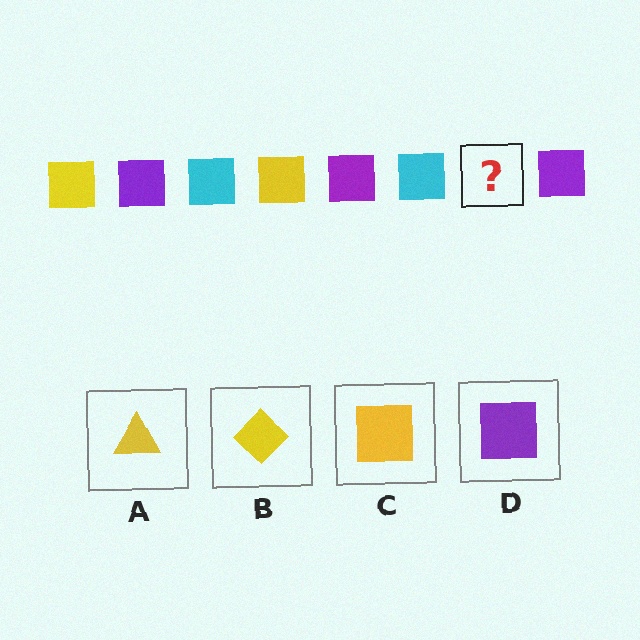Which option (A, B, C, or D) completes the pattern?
C.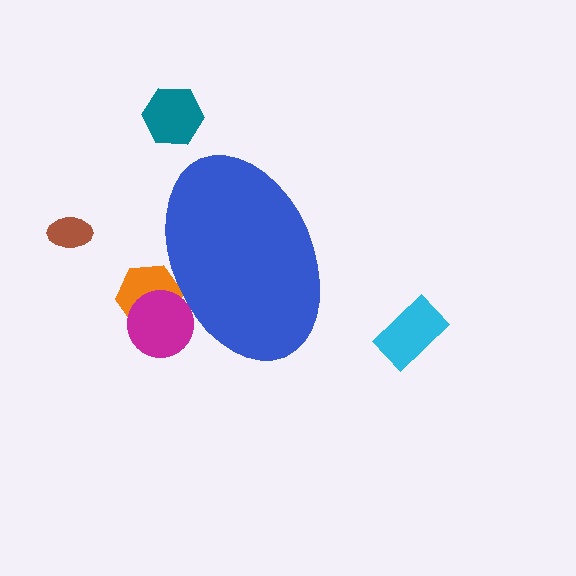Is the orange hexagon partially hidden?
Yes, the orange hexagon is partially hidden behind the blue ellipse.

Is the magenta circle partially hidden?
Yes, the magenta circle is partially hidden behind the blue ellipse.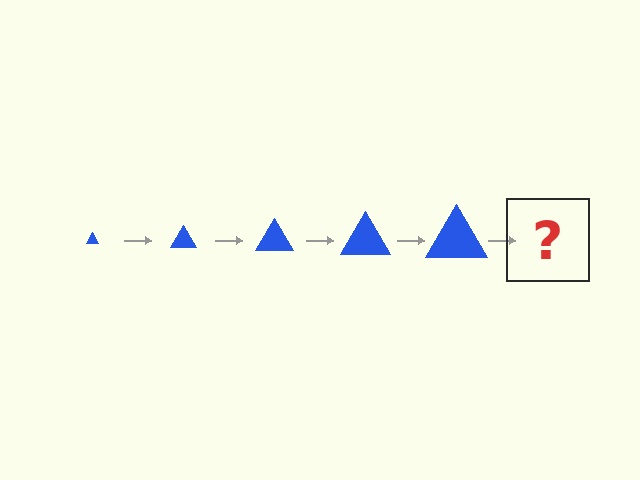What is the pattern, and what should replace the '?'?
The pattern is that the triangle gets progressively larger each step. The '?' should be a blue triangle, larger than the previous one.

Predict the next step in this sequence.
The next step is a blue triangle, larger than the previous one.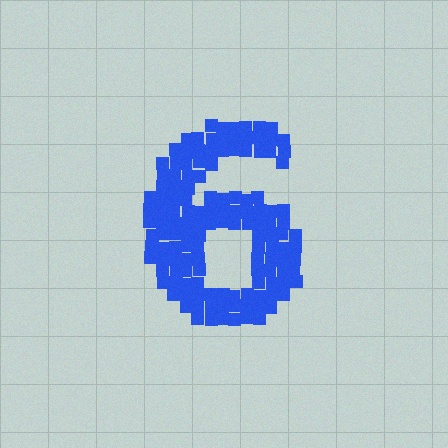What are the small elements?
The small elements are squares.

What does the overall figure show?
The overall figure shows the digit 6.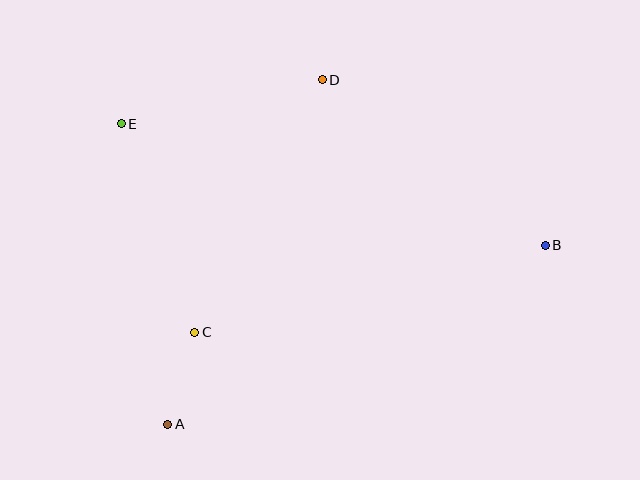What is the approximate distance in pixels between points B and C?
The distance between B and C is approximately 361 pixels.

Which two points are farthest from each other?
Points B and E are farthest from each other.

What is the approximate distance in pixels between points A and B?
The distance between A and B is approximately 418 pixels.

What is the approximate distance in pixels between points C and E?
The distance between C and E is approximately 221 pixels.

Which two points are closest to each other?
Points A and C are closest to each other.